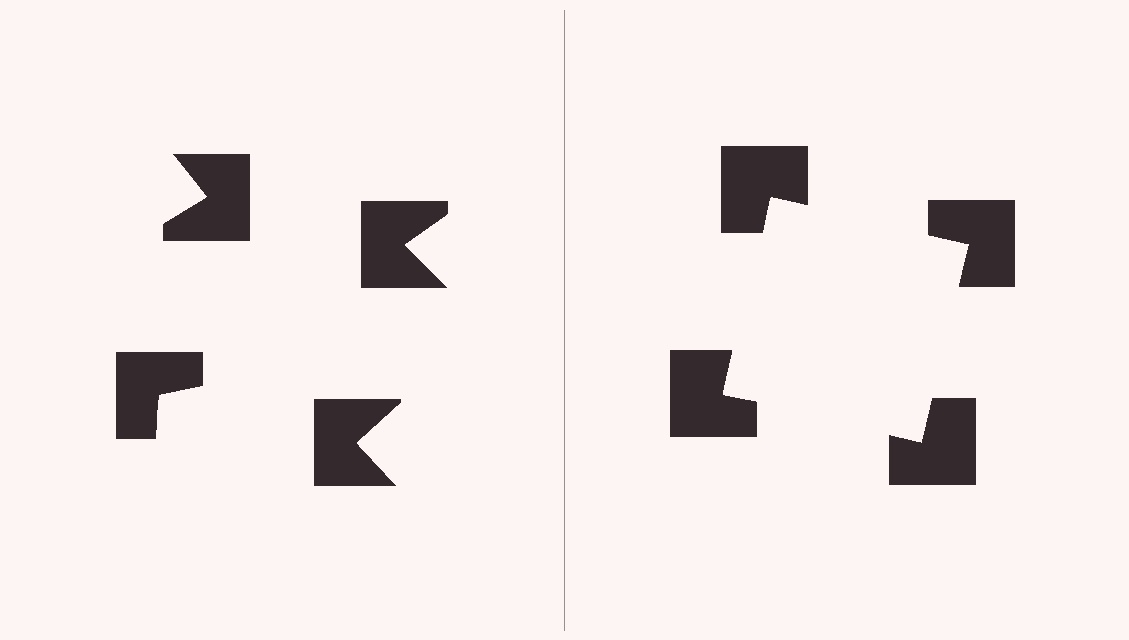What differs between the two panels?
The notched squares are positioned identically on both sides; only the wedge orientations differ. On the right they align to a square; on the left they are misaligned.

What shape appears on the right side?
An illusory square.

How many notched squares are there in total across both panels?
8 — 4 on each side.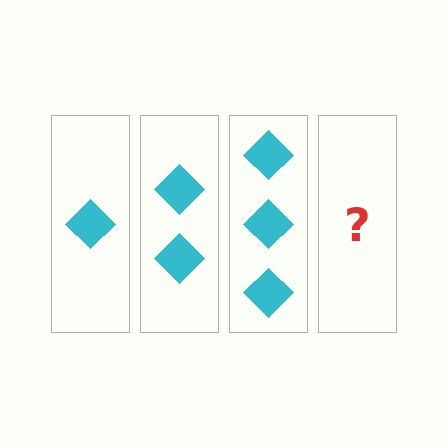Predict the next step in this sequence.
The next step is 4 diamonds.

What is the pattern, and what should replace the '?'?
The pattern is that each step adds one more diamond. The '?' should be 4 diamonds.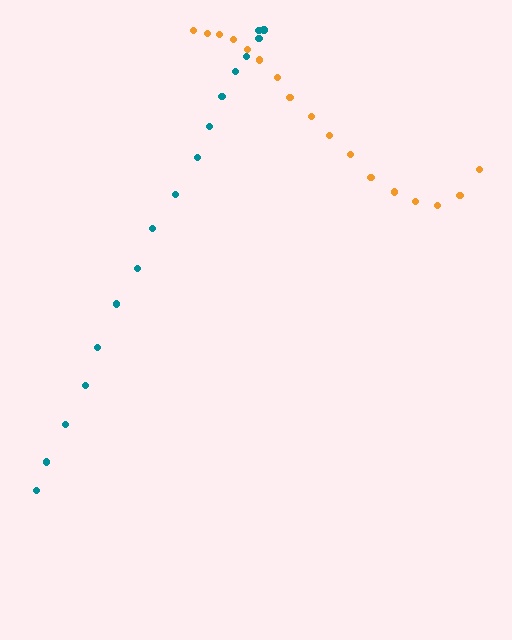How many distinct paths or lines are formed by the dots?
There are 2 distinct paths.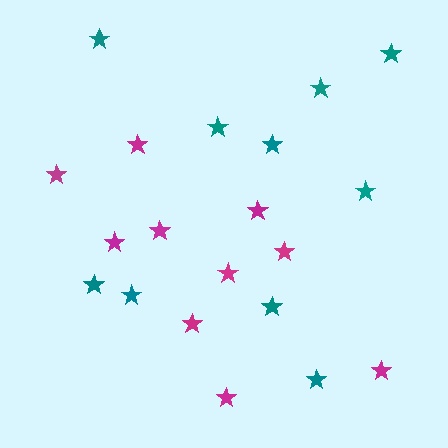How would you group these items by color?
There are 2 groups: one group of magenta stars (10) and one group of teal stars (10).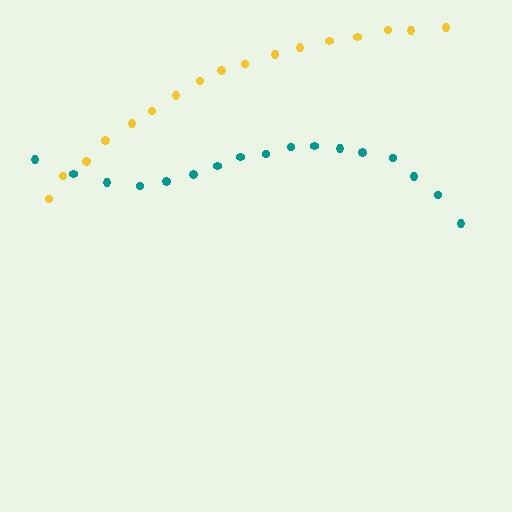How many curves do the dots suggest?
There are 2 distinct paths.